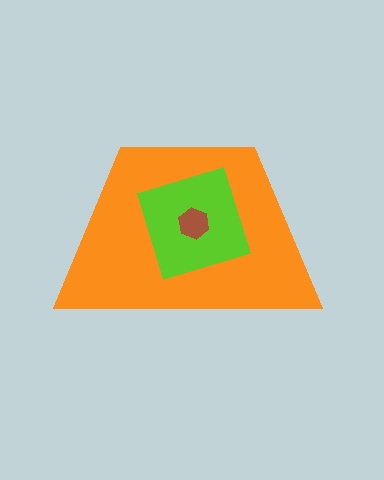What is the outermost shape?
The orange trapezoid.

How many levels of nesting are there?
3.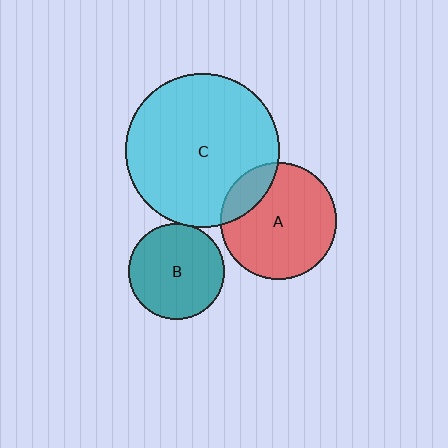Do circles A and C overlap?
Yes.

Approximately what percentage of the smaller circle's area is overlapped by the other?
Approximately 20%.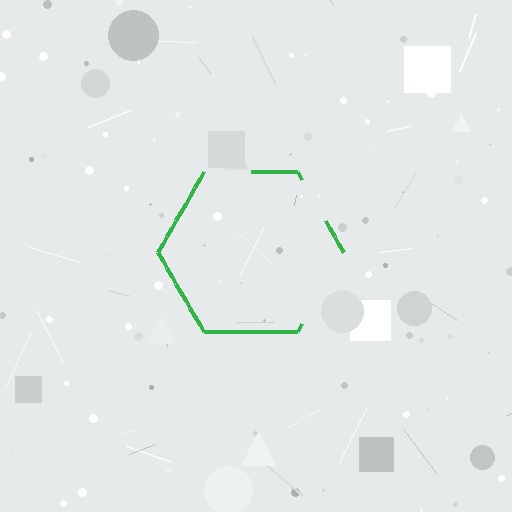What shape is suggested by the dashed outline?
The dashed outline suggests a hexagon.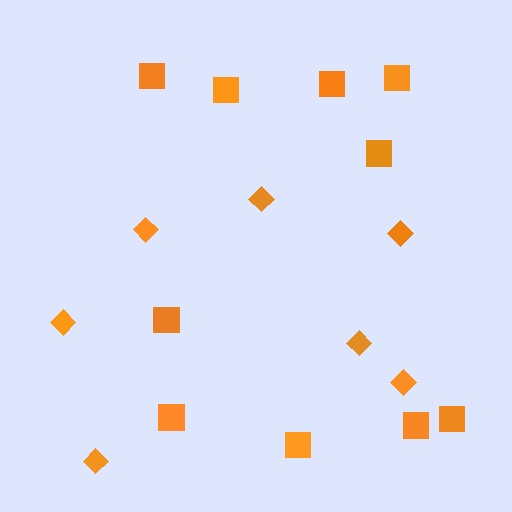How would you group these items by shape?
There are 2 groups: one group of diamonds (7) and one group of squares (10).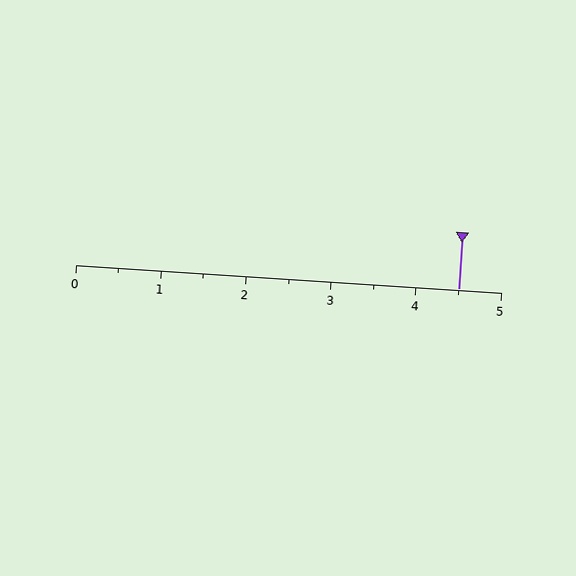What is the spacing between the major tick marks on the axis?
The major ticks are spaced 1 apart.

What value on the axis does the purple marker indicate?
The marker indicates approximately 4.5.